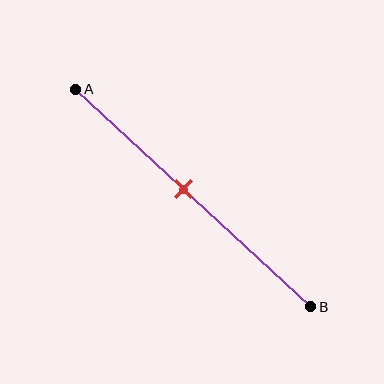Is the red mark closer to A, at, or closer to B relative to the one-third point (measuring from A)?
The red mark is closer to point B than the one-third point of segment AB.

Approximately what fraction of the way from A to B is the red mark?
The red mark is approximately 45% of the way from A to B.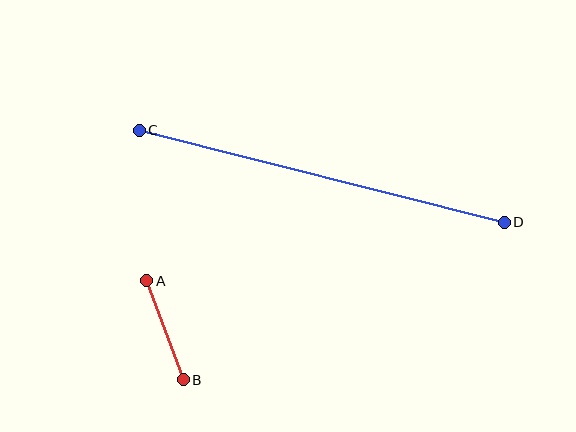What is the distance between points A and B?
The distance is approximately 105 pixels.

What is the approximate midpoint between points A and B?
The midpoint is at approximately (165, 330) pixels.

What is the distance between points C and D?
The distance is approximately 377 pixels.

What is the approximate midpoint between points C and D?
The midpoint is at approximately (322, 176) pixels.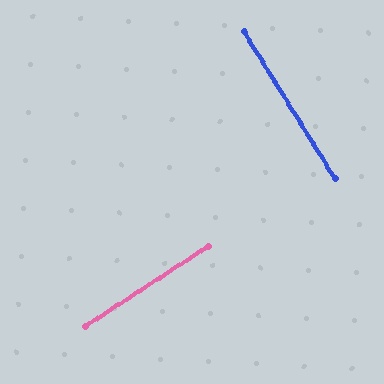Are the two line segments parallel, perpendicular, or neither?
Perpendicular — they meet at approximately 88°.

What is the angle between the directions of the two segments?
Approximately 88 degrees.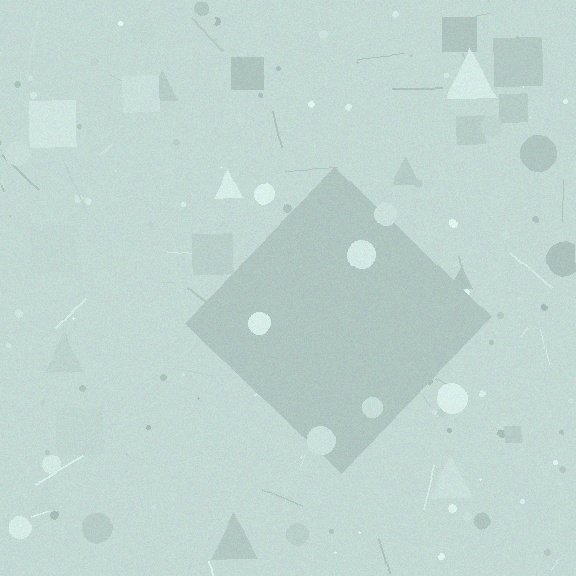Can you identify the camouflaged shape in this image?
The camouflaged shape is a diamond.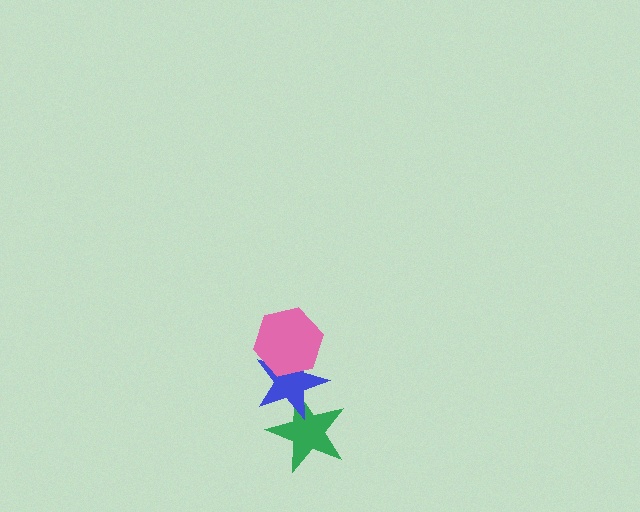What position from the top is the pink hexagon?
The pink hexagon is 1st from the top.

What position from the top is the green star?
The green star is 3rd from the top.